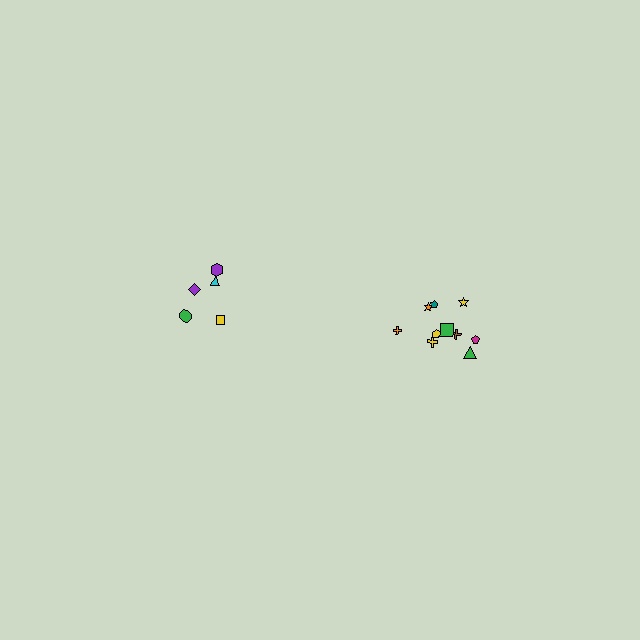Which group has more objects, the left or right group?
The right group.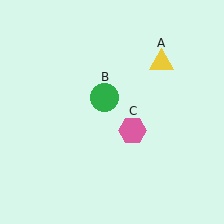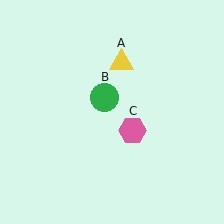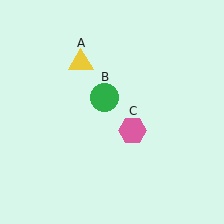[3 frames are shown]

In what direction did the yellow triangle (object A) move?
The yellow triangle (object A) moved left.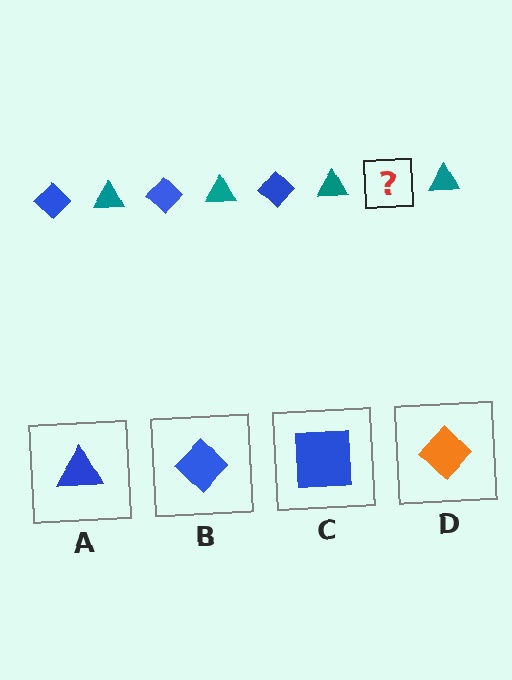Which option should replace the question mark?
Option B.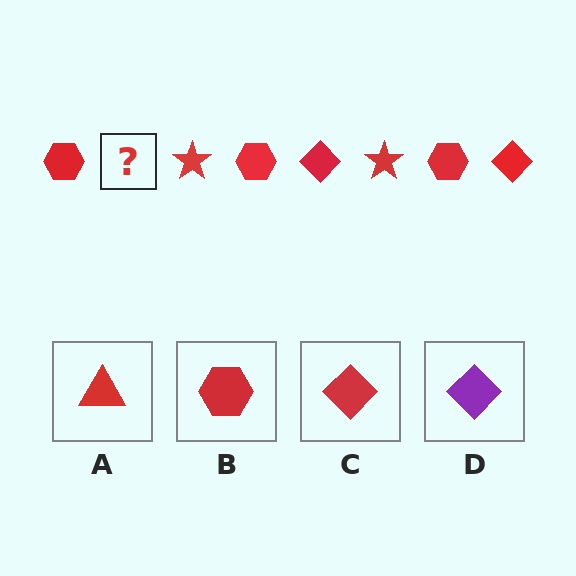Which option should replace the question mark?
Option C.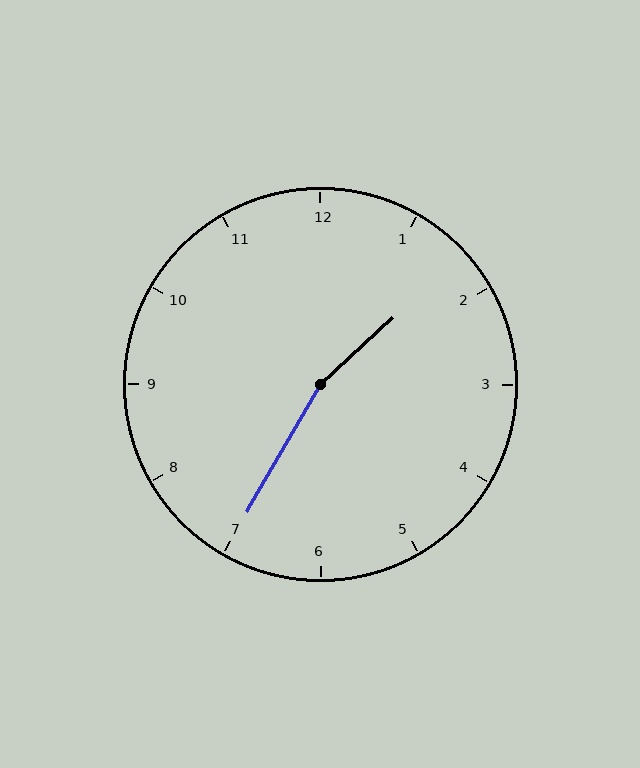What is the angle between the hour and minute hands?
Approximately 162 degrees.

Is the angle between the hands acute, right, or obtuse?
It is obtuse.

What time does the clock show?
1:35.